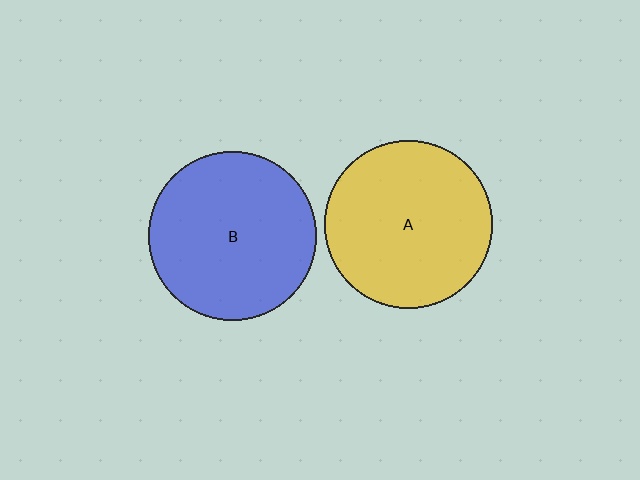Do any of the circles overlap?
No, none of the circles overlap.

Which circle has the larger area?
Circle B (blue).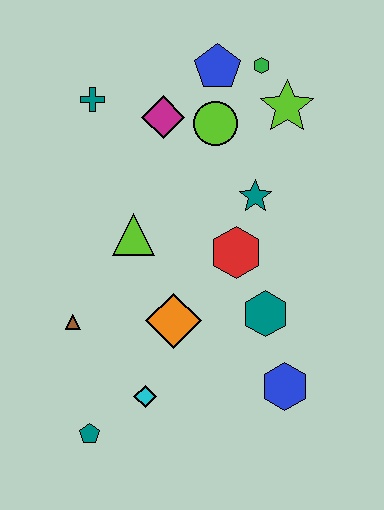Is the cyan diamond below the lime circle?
Yes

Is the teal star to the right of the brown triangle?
Yes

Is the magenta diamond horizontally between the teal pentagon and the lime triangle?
No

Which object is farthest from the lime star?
The teal pentagon is farthest from the lime star.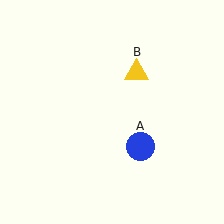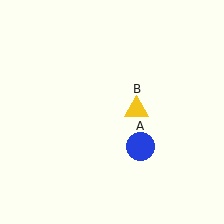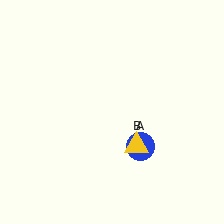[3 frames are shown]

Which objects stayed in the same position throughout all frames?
Blue circle (object A) remained stationary.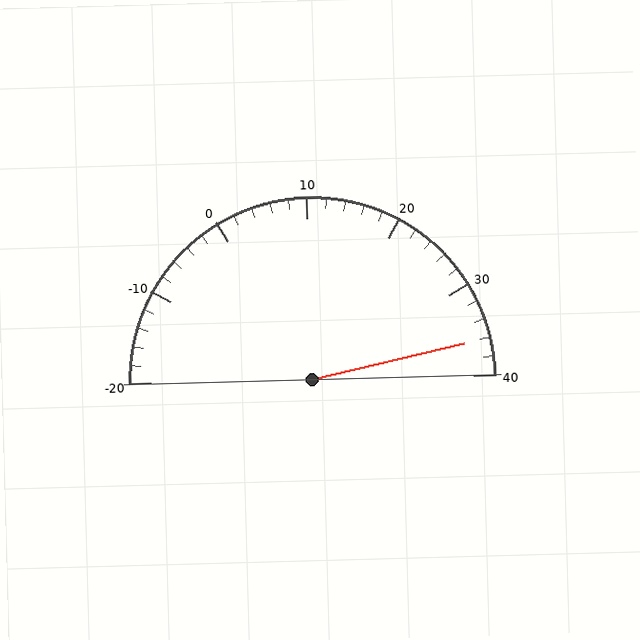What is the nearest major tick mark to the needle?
The nearest major tick mark is 40.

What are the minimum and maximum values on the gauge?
The gauge ranges from -20 to 40.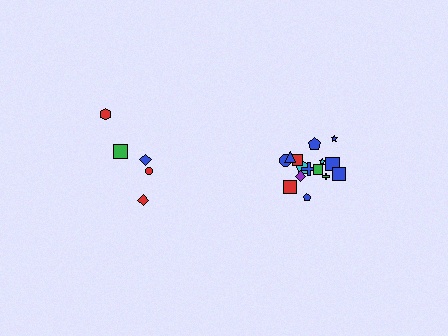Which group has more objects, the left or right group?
The right group.